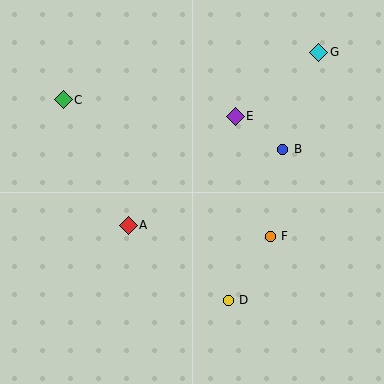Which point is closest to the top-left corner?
Point C is closest to the top-left corner.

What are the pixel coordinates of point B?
Point B is at (283, 149).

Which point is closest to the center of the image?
Point A at (128, 225) is closest to the center.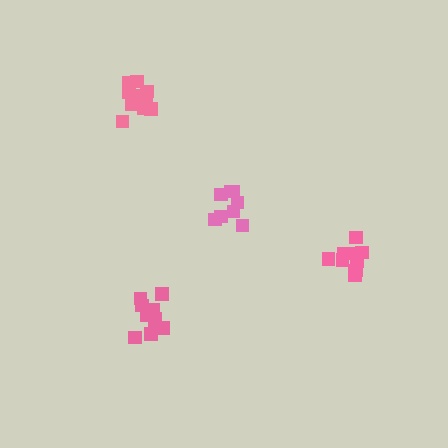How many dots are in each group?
Group 1: 11 dots, Group 2: 13 dots, Group 3: 8 dots, Group 4: 11 dots (43 total).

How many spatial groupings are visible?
There are 4 spatial groupings.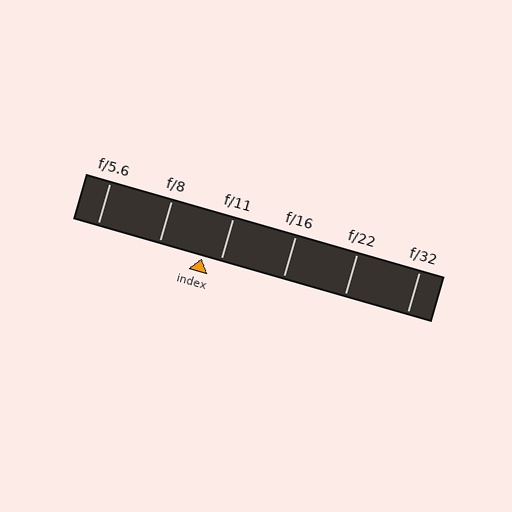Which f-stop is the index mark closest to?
The index mark is closest to f/11.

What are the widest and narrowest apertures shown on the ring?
The widest aperture shown is f/5.6 and the narrowest is f/32.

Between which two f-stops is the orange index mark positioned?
The index mark is between f/8 and f/11.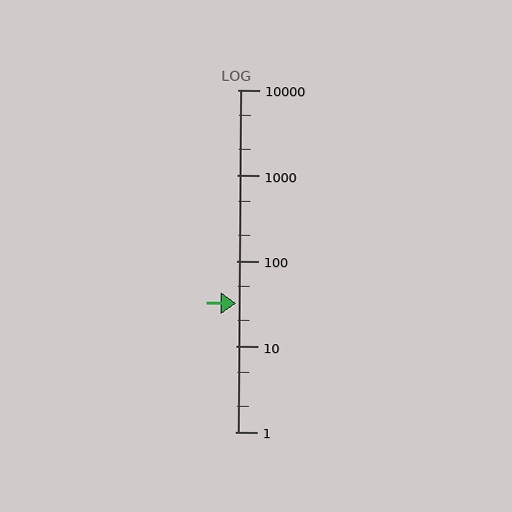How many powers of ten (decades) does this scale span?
The scale spans 4 decades, from 1 to 10000.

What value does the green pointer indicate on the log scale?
The pointer indicates approximately 32.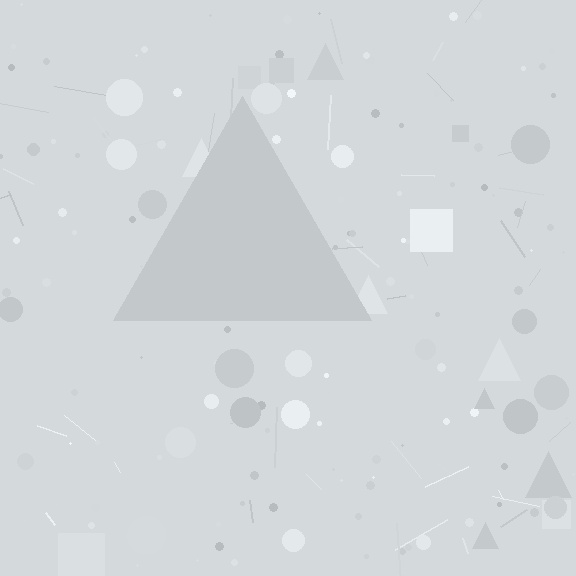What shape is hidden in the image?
A triangle is hidden in the image.